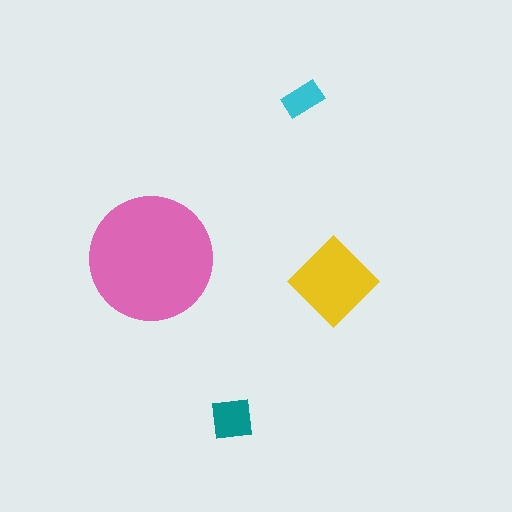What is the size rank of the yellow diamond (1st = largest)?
2nd.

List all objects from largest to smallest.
The pink circle, the yellow diamond, the teal square, the cyan rectangle.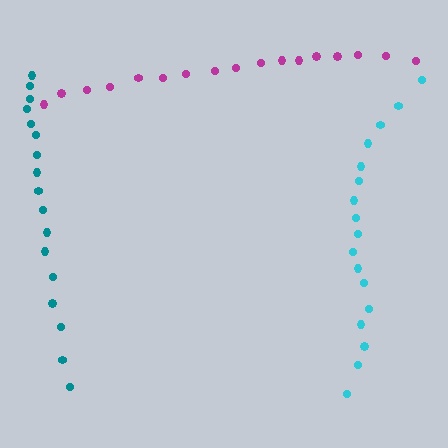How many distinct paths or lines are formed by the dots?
There are 3 distinct paths.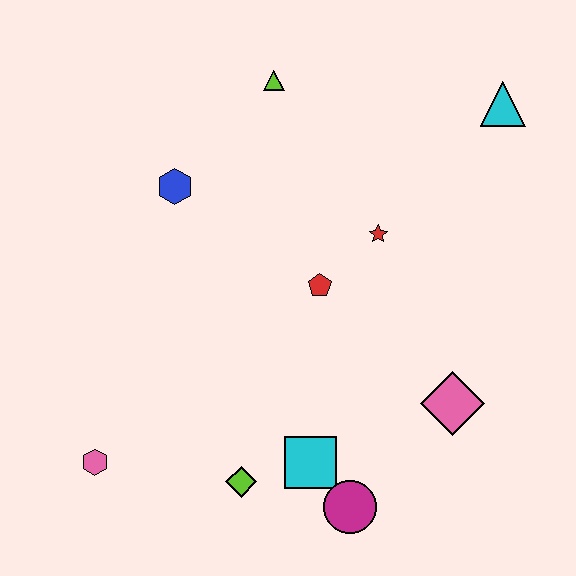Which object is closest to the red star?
The red pentagon is closest to the red star.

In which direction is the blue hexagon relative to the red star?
The blue hexagon is to the left of the red star.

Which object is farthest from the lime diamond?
The cyan triangle is farthest from the lime diamond.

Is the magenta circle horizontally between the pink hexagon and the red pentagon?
No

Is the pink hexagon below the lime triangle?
Yes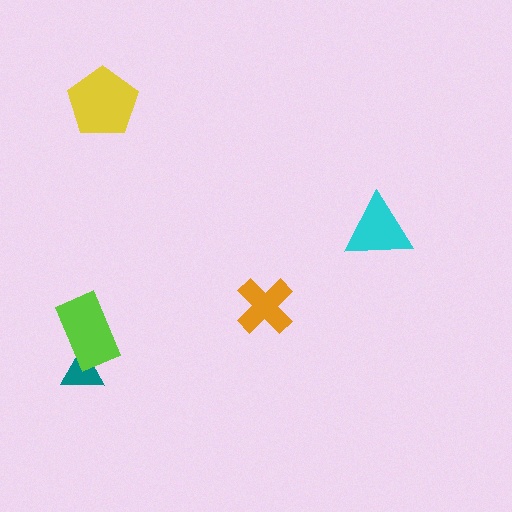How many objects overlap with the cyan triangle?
0 objects overlap with the cyan triangle.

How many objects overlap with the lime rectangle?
1 object overlaps with the lime rectangle.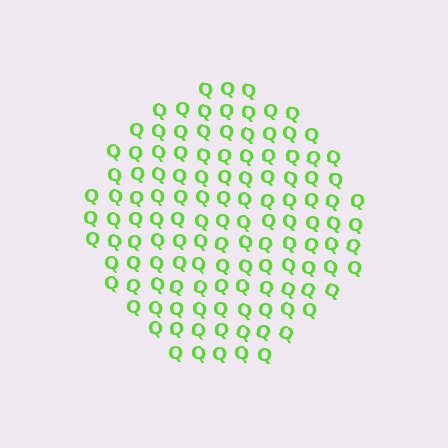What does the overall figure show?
The overall figure shows a circle.